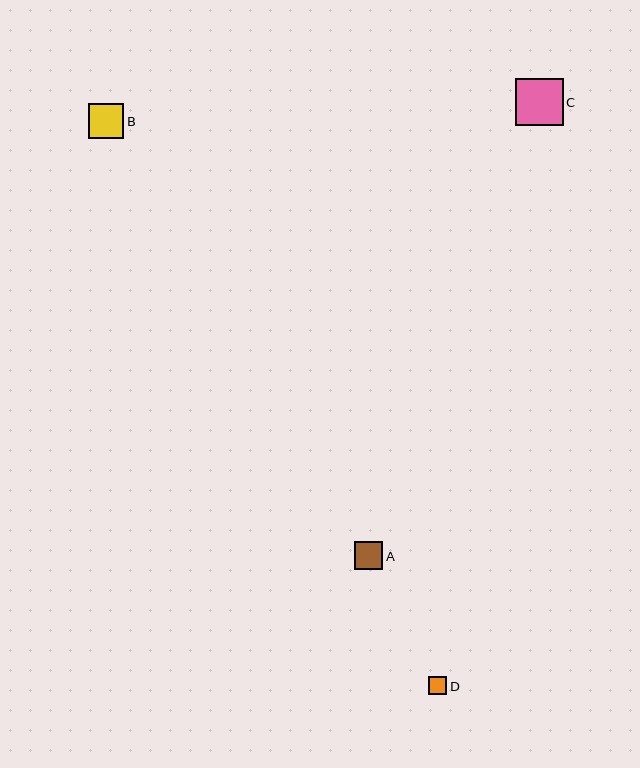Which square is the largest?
Square C is the largest with a size of approximately 48 pixels.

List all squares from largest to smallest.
From largest to smallest: C, B, A, D.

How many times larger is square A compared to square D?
Square A is approximately 1.5 times the size of square D.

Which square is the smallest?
Square D is the smallest with a size of approximately 18 pixels.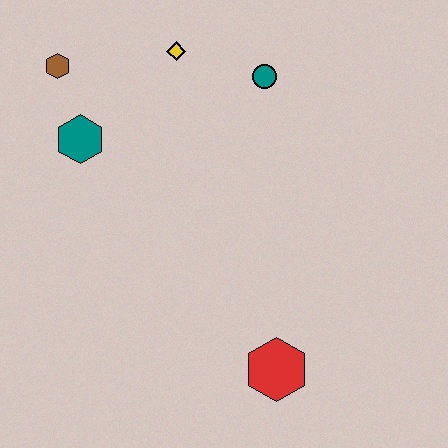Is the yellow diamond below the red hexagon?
No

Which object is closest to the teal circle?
The yellow diamond is closest to the teal circle.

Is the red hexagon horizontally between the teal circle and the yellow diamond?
No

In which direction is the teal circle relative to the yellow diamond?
The teal circle is to the right of the yellow diamond.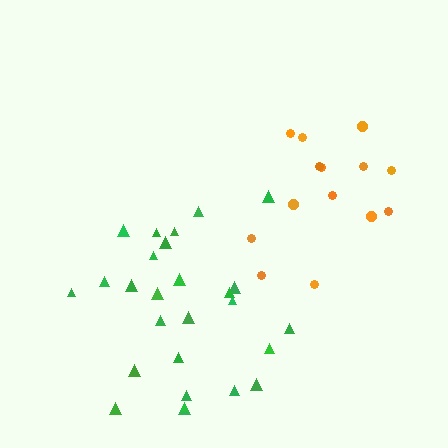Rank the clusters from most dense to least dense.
green, orange.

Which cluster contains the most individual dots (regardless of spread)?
Green (27).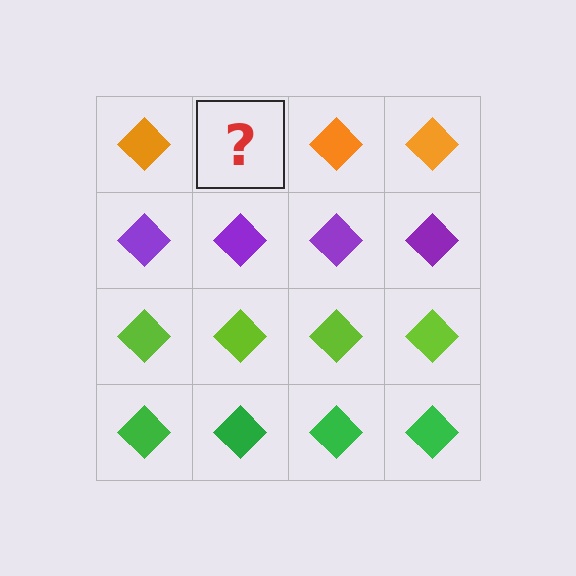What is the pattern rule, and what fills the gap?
The rule is that each row has a consistent color. The gap should be filled with an orange diamond.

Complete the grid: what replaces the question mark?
The question mark should be replaced with an orange diamond.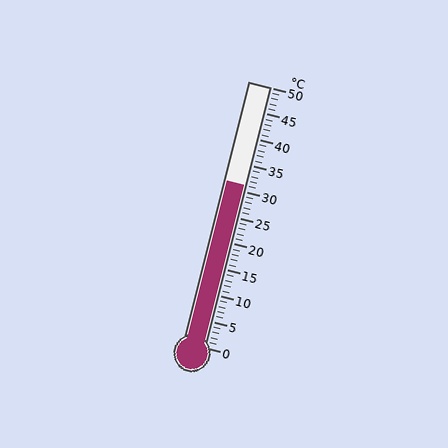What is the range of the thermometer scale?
The thermometer scale ranges from 0°C to 50°C.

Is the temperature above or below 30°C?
The temperature is above 30°C.